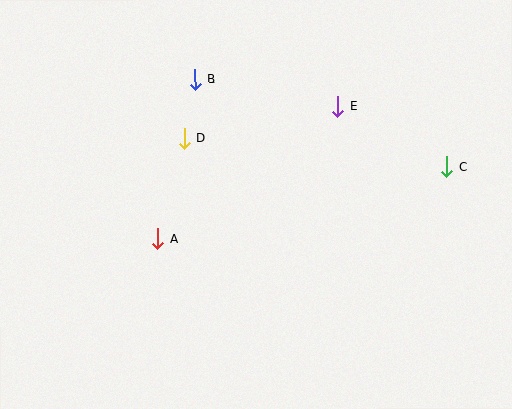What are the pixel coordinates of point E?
Point E is at (337, 106).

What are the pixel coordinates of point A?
Point A is at (158, 239).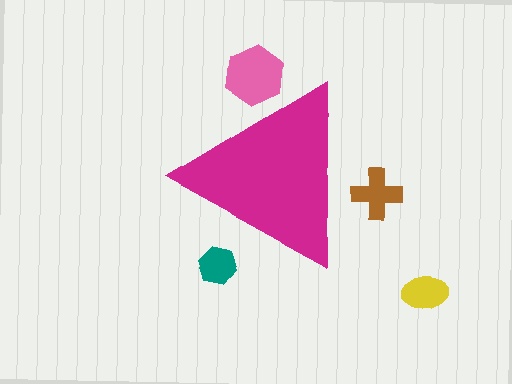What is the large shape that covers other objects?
A magenta triangle.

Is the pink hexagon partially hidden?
Yes, the pink hexagon is partially hidden behind the magenta triangle.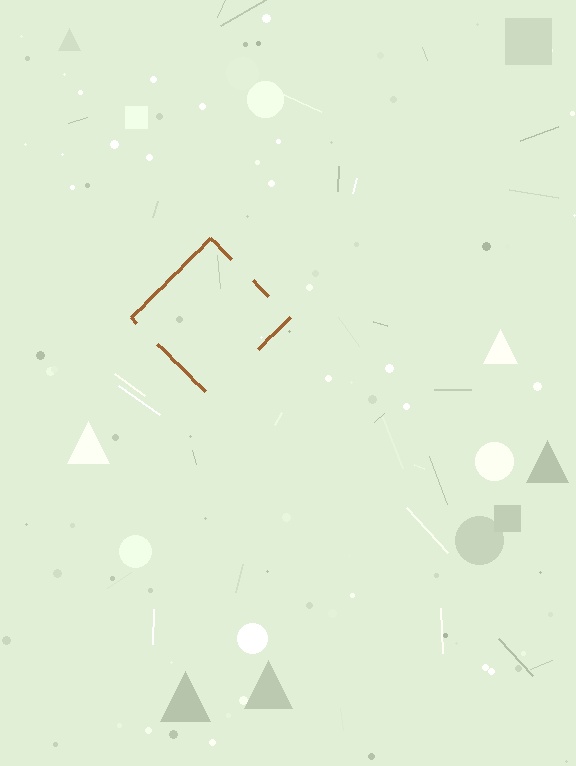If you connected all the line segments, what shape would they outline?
They would outline a diamond.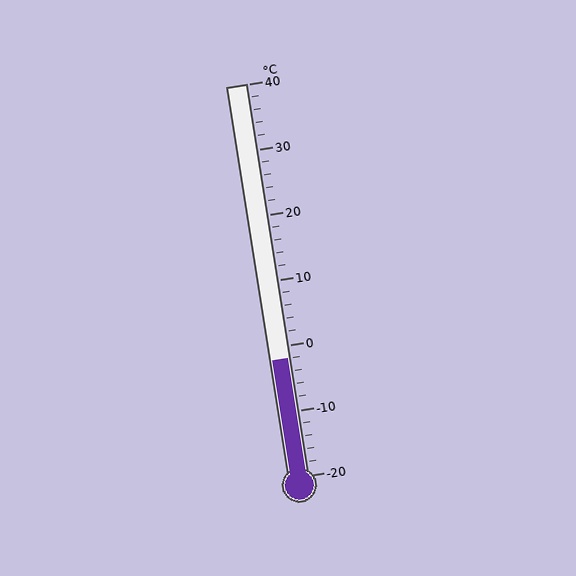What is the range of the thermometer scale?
The thermometer scale ranges from -20°C to 40°C.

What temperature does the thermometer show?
The thermometer shows approximately -2°C.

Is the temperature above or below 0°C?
The temperature is below 0°C.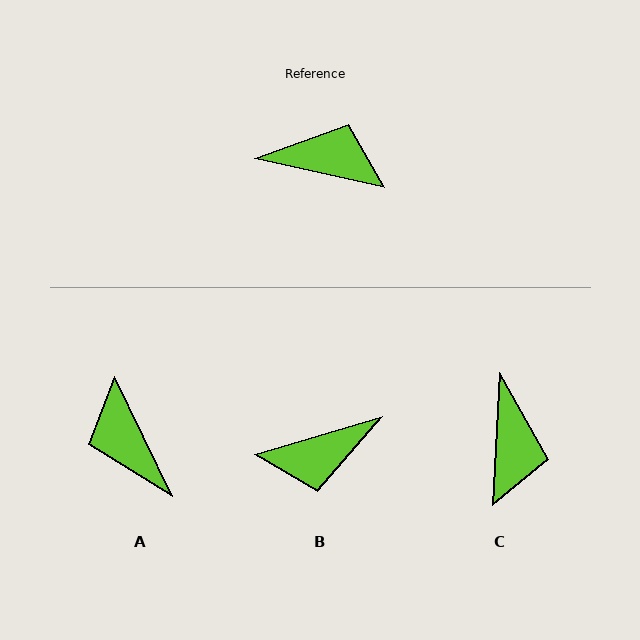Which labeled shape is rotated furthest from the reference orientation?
B, about 151 degrees away.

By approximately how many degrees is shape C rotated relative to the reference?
Approximately 80 degrees clockwise.